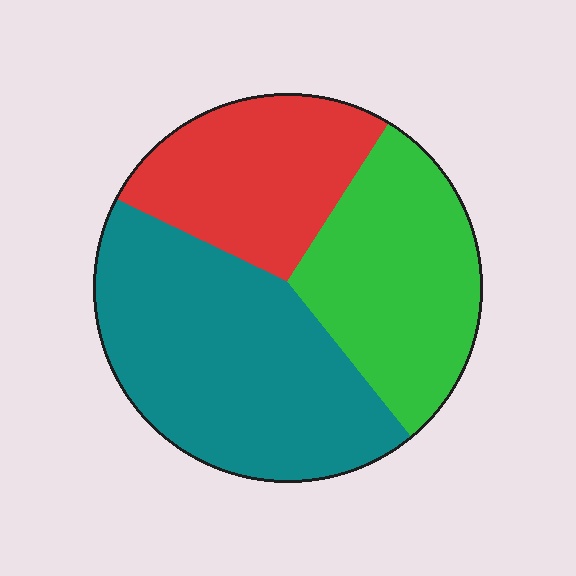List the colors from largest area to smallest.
From largest to smallest: teal, green, red.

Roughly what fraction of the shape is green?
Green covers 30% of the shape.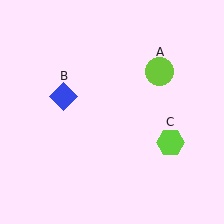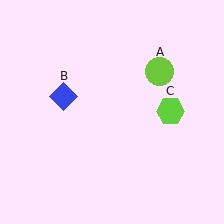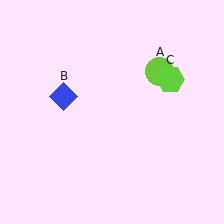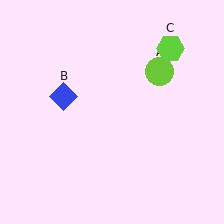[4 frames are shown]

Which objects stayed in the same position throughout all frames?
Lime circle (object A) and blue diamond (object B) remained stationary.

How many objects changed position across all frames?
1 object changed position: lime hexagon (object C).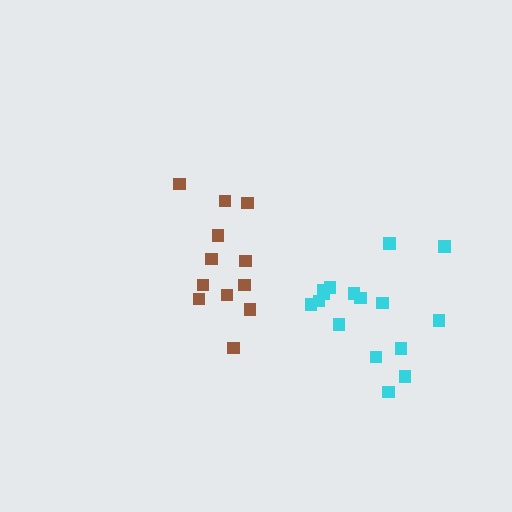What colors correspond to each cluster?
The clusters are colored: brown, cyan.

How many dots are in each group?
Group 1: 12 dots, Group 2: 16 dots (28 total).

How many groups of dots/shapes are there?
There are 2 groups.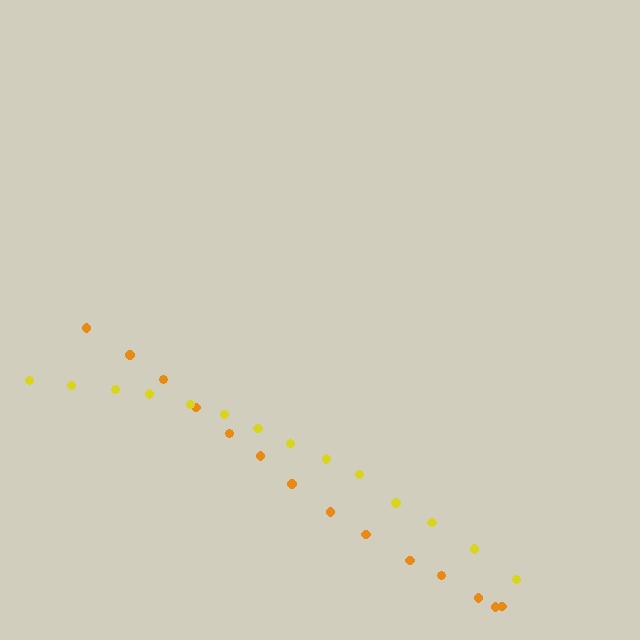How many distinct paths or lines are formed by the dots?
There are 2 distinct paths.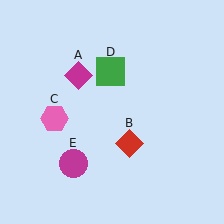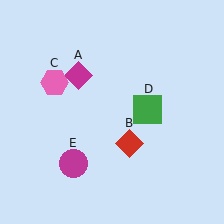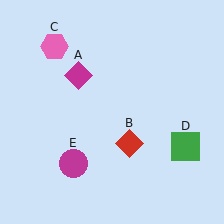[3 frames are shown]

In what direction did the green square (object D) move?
The green square (object D) moved down and to the right.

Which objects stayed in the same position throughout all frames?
Magenta diamond (object A) and red diamond (object B) and magenta circle (object E) remained stationary.